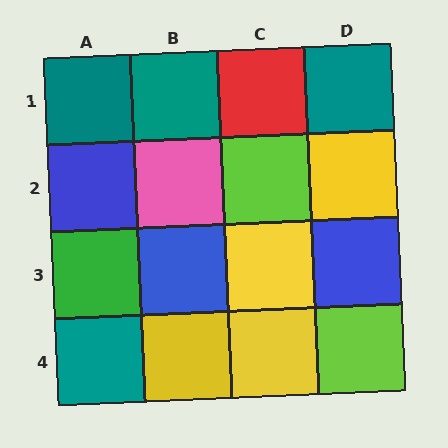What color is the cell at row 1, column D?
Teal.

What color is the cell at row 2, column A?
Blue.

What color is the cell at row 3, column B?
Blue.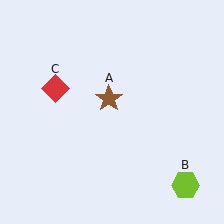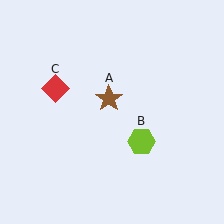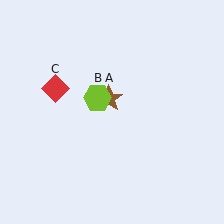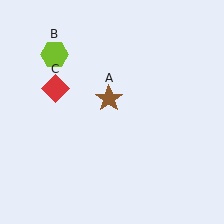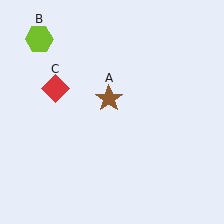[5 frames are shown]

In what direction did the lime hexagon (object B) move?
The lime hexagon (object B) moved up and to the left.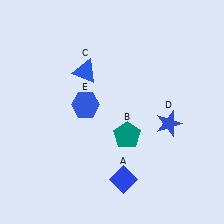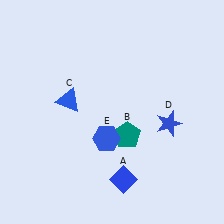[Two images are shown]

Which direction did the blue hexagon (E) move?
The blue hexagon (E) moved down.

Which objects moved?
The objects that moved are: the blue triangle (C), the blue hexagon (E).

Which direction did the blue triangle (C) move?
The blue triangle (C) moved down.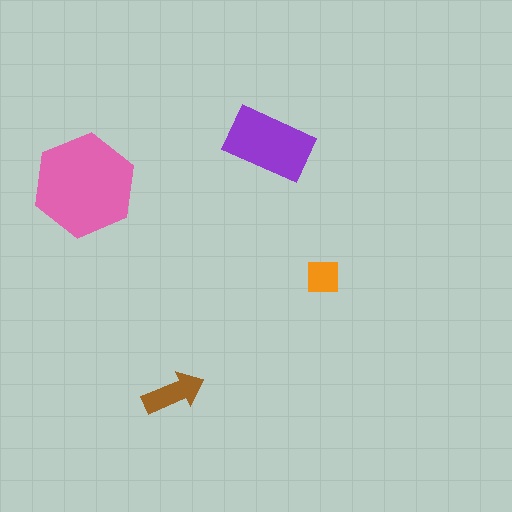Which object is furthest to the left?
The pink hexagon is leftmost.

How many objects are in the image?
There are 4 objects in the image.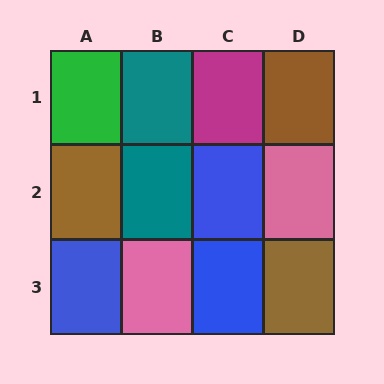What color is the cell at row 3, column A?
Blue.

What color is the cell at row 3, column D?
Brown.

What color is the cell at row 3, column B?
Pink.